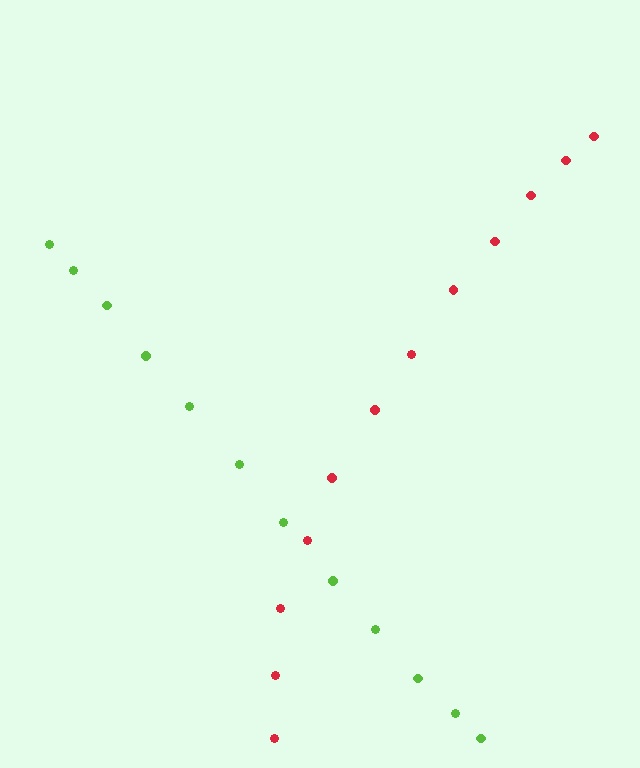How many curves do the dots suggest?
There are 2 distinct paths.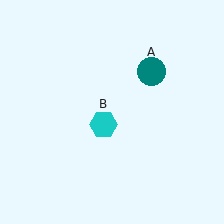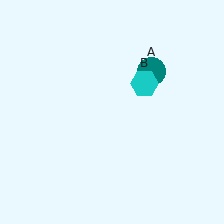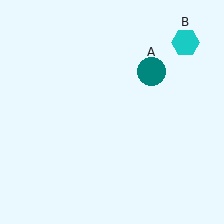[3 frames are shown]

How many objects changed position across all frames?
1 object changed position: cyan hexagon (object B).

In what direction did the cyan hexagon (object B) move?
The cyan hexagon (object B) moved up and to the right.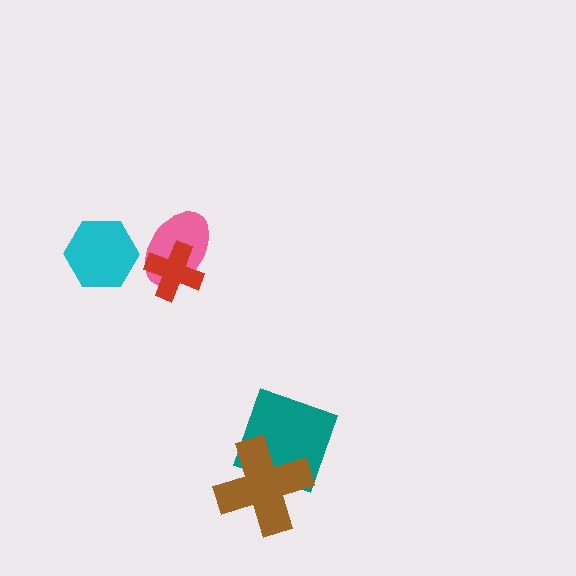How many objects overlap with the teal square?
1 object overlaps with the teal square.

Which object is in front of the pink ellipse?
The red cross is in front of the pink ellipse.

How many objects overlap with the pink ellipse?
1 object overlaps with the pink ellipse.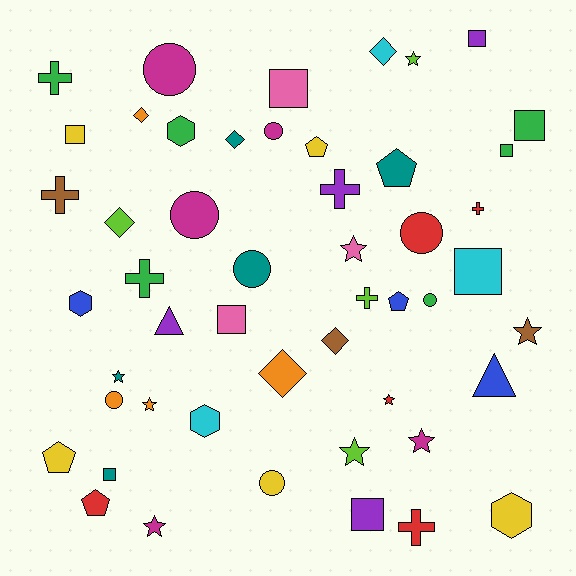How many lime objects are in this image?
There are 4 lime objects.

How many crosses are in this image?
There are 7 crosses.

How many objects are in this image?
There are 50 objects.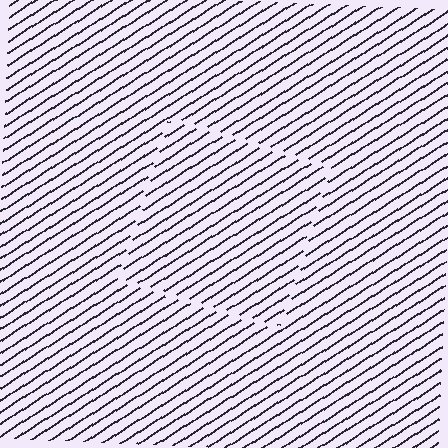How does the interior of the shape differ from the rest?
The interior of the shape contains the same grating, shifted by half a period — the contour is defined by the phase discontinuity where line-ends from the inner and outer gratings abut.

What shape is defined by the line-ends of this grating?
An illusory square. The interior of the shape contains the same grating, shifted by half a period — the contour is defined by the phase discontinuity where line-ends from the inner and outer gratings abut.